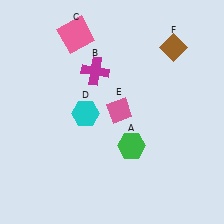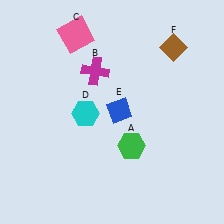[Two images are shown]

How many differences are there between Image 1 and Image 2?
There is 1 difference between the two images.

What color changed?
The diamond (E) changed from pink in Image 1 to blue in Image 2.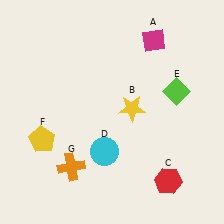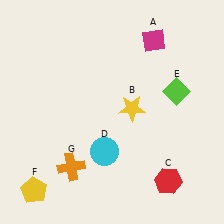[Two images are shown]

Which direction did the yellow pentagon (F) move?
The yellow pentagon (F) moved down.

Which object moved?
The yellow pentagon (F) moved down.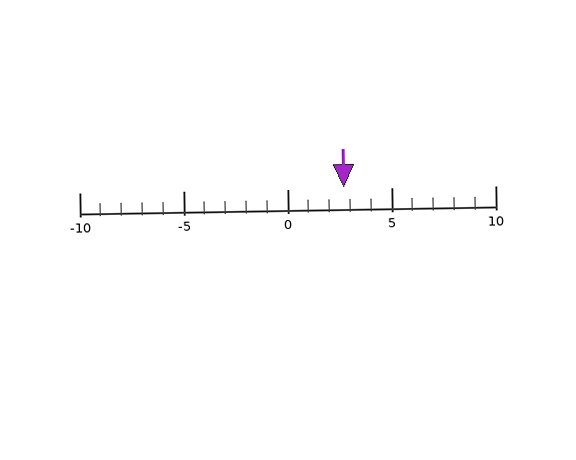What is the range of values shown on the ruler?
The ruler shows values from -10 to 10.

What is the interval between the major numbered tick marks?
The major tick marks are spaced 5 units apart.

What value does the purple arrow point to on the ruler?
The purple arrow points to approximately 3.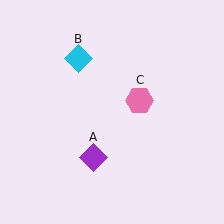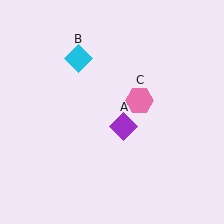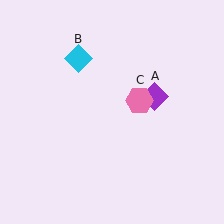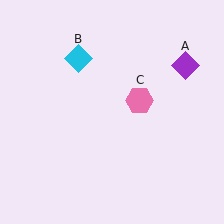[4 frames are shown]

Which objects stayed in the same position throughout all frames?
Cyan diamond (object B) and pink hexagon (object C) remained stationary.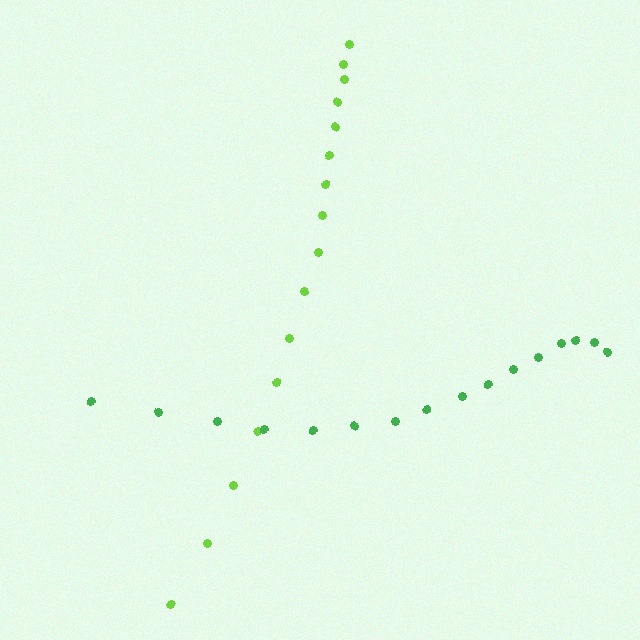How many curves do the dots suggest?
There are 2 distinct paths.